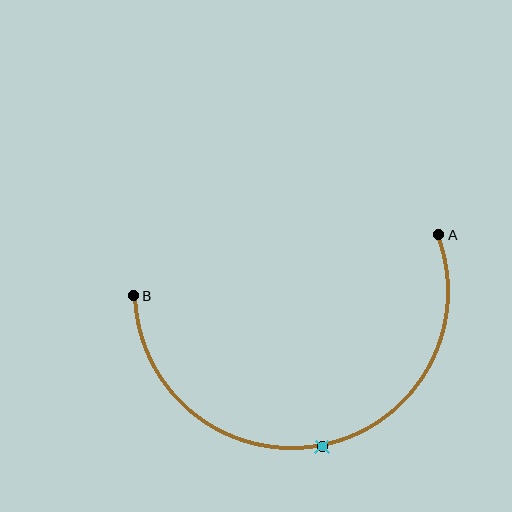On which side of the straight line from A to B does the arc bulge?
The arc bulges below the straight line connecting A and B.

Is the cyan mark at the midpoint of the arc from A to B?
Yes. The cyan mark lies on the arc at equal arc-length from both A and B — it is the arc midpoint.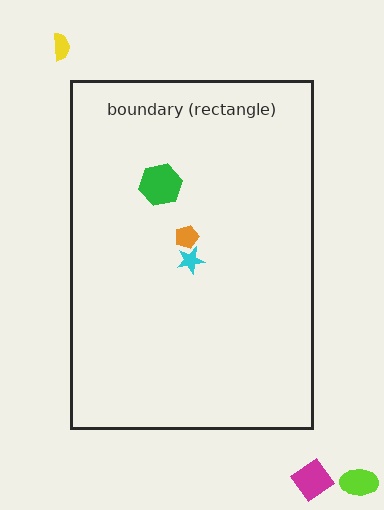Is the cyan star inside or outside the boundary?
Inside.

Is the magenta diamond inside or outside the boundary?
Outside.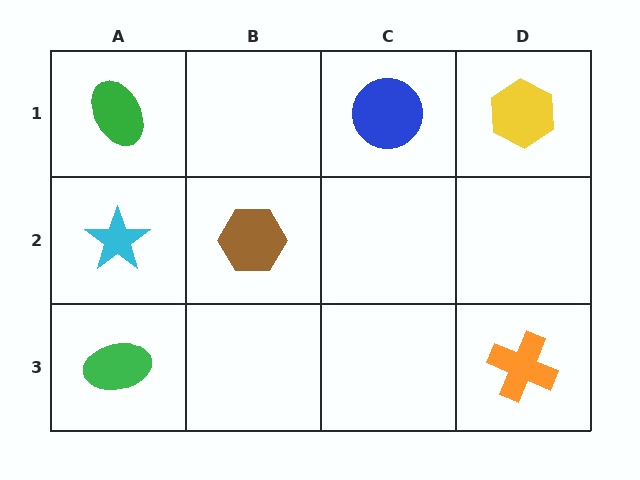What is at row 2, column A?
A cyan star.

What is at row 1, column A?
A green ellipse.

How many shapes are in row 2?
2 shapes.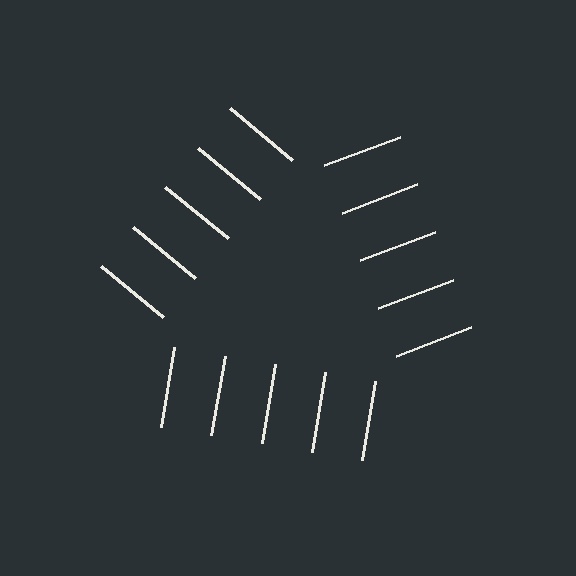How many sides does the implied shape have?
3 sides — the line-ends trace a triangle.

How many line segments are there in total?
15 — 5 along each of the 3 edges.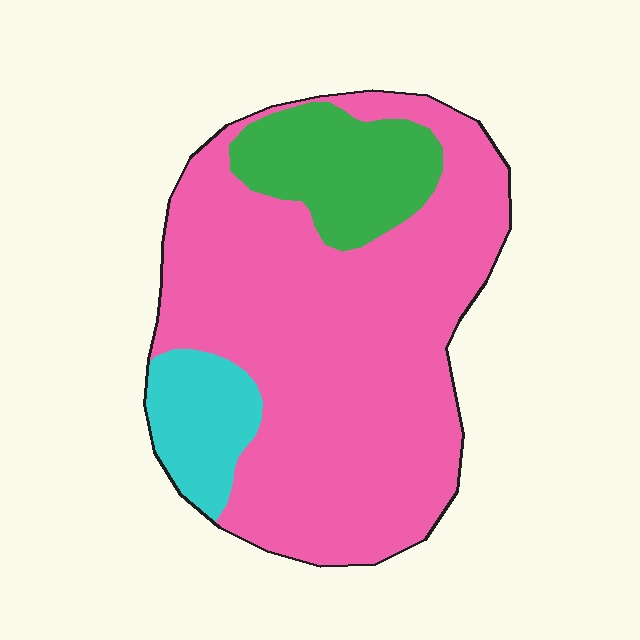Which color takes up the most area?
Pink, at roughly 75%.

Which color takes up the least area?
Cyan, at roughly 10%.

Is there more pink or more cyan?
Pink.